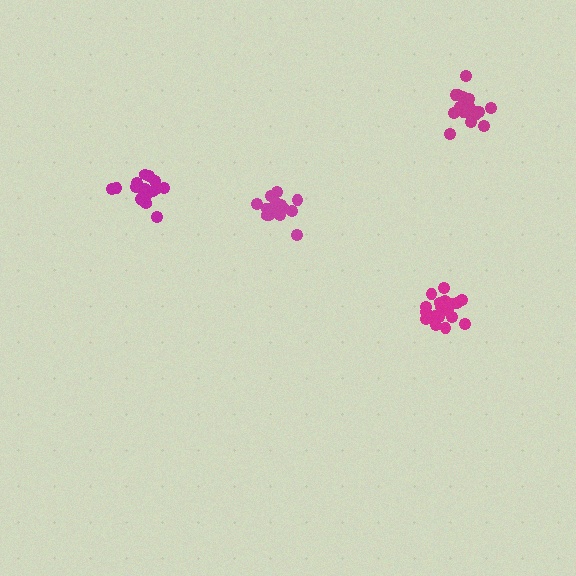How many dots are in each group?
Group 1: 15 dots, Group 2: 21 dots, Group 3: 17 dots, Group 4: 19 dots (72 total).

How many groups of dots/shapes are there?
There are 4 groups.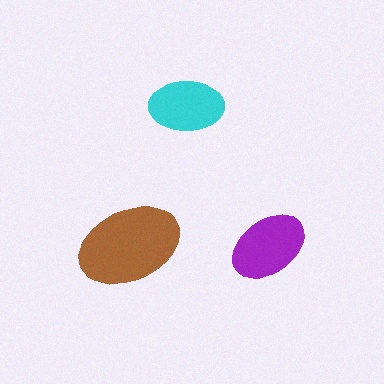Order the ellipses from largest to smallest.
the brown one, the purple one, the cyan one.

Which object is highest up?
The cyan ellipse is topmost.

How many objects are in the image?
There are 3 objects in the image.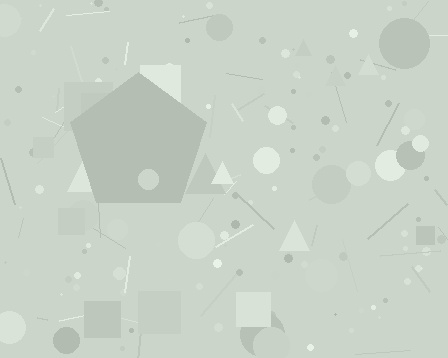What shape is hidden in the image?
A pentagon is hidden in the image.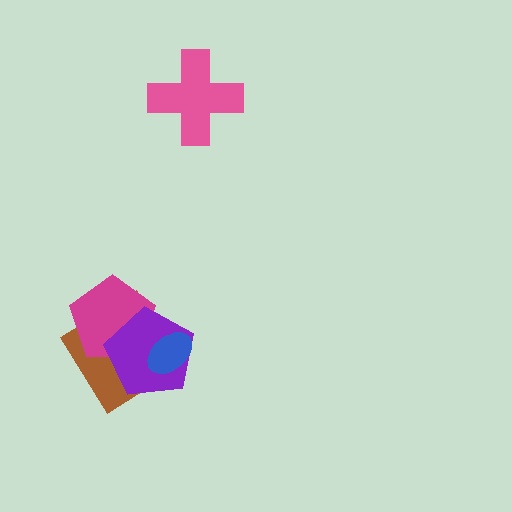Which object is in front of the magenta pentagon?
The purple pentagon is in front of the magenta pentagon.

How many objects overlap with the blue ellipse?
2 objects overlap with the blue ellipse.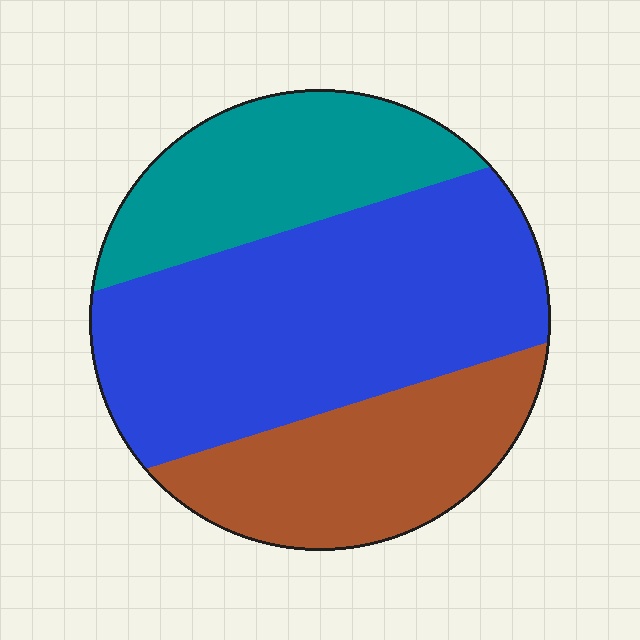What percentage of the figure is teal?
Teal takes up less than a quarter of the figure.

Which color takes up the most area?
Blue, at roughly 50%.